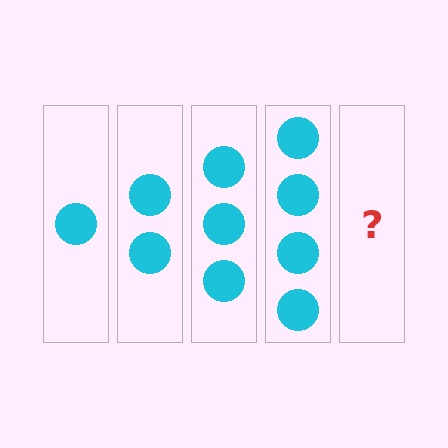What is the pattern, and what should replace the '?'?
The pattern is that each step adds one more circle. The '?' should be 5 circles.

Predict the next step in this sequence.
The next step is 5 circles.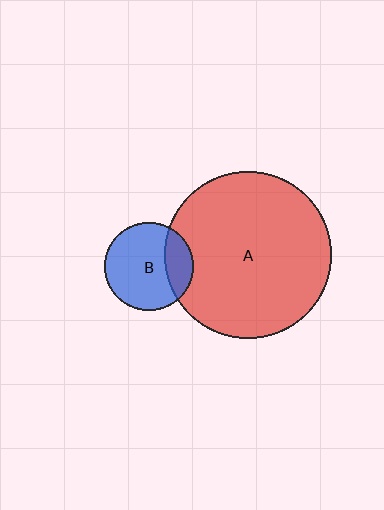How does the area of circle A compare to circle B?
Approximately 3.6 times.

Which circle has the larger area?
Circle A (red).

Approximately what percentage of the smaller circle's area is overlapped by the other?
Approximately 25%.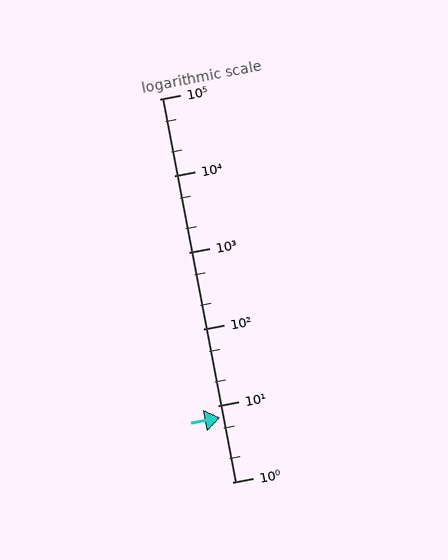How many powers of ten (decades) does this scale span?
The scale spans 5 decades, from 1 to 100000.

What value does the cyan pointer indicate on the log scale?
The pointer indicates approximately 6.9.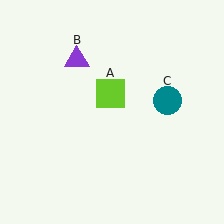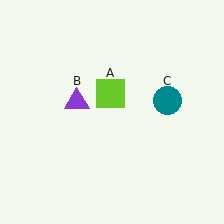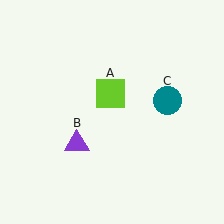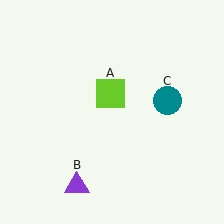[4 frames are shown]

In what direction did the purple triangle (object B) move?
The purple triangle (object B) moved down.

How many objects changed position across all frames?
1 object changed position: purple triangle (object B).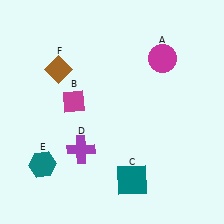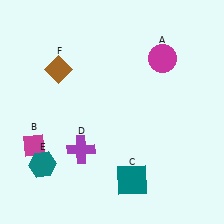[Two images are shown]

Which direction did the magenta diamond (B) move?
The magenta diamond (B) moved down.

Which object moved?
The magenta diamond (B) moved down.